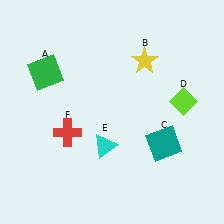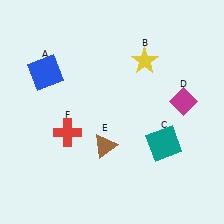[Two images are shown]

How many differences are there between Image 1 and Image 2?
There are 3 differences between the two images.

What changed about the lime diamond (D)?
In Image 1, D is lime. In Image 2, it changed to magenta.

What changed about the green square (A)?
In Image 1, A is green. In Image 2, it changed to blue.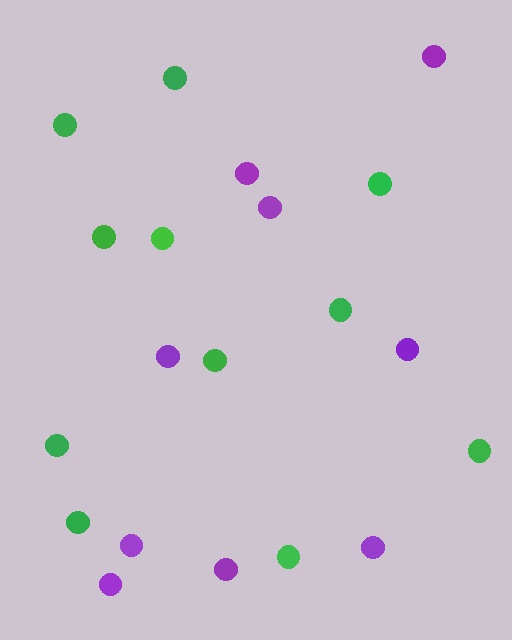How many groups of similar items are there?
There are 2 groups: one group of green circles (11) and one group of purple circles (9).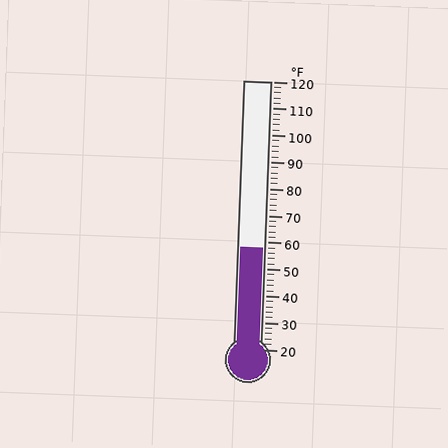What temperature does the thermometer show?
The thermometer shows approximately 58°F.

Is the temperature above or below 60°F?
The temperature is below 60°F.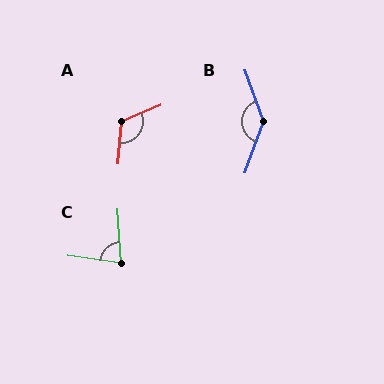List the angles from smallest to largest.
C (78°), A (118°), B (141°).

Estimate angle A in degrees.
Approximately 118 degrees.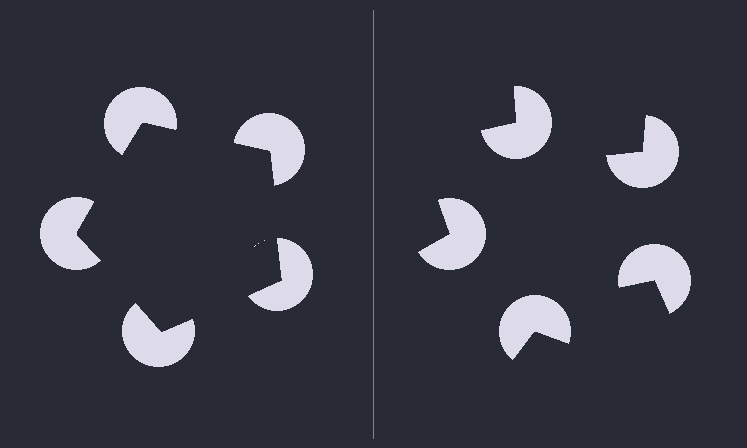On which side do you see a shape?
An illusory pentagon appears on the left side. On the right side the wedge cuts are rotated, so no coherent shape forms.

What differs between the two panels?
The pac-man discs are positioned identically on both sides; only the wedge orientations differ. On the left they align to a pentagon; on the right they are misaligned.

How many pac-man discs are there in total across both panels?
10 — 5 on each side.